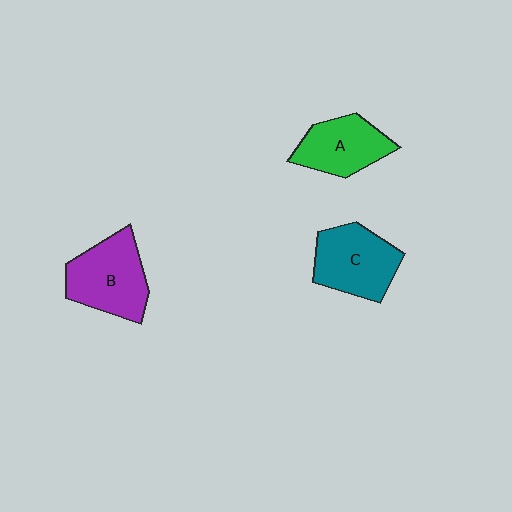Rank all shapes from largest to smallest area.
From largest to smallest: B (purple), C (teal), A (green).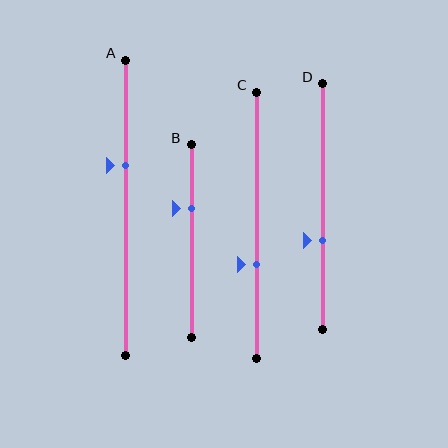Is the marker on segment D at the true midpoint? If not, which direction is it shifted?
No, the marker on segment D is shifted downward by about 14% of the segment length.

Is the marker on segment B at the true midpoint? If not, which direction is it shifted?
No, the marker on segment B is shifted upward by about 17% of the segment length.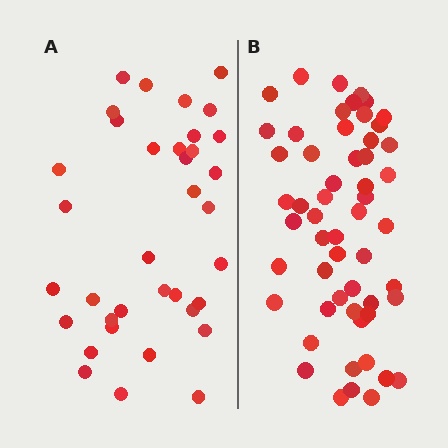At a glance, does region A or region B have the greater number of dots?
Region B (the right region) has more dots.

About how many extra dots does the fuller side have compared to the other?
Region B has approximately 20 more dots than region A.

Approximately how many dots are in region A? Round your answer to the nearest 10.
About 40 dots. (The exact count is 36, which rounds to 40.)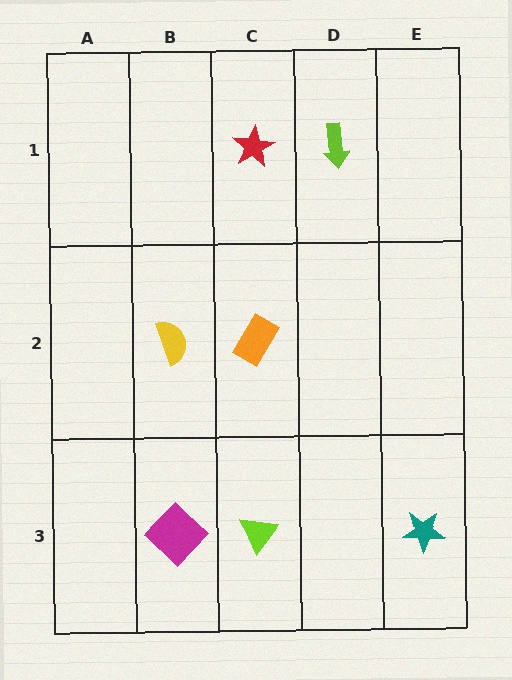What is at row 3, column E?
A teal star.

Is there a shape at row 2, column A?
No, that cell is empty.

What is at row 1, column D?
A lime arrow.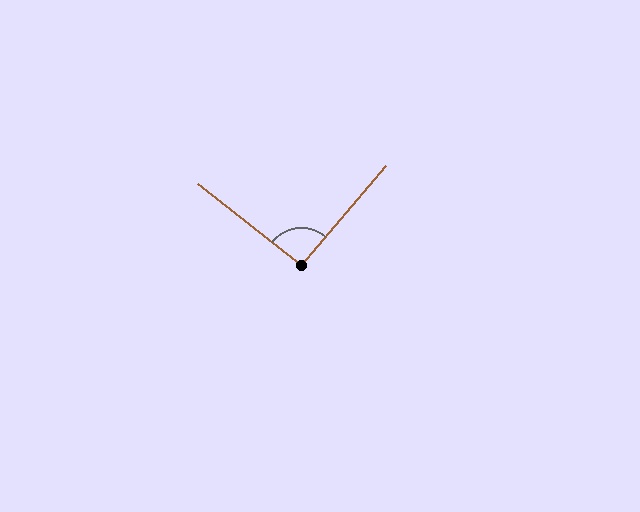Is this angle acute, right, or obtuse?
It is approximately a right angle.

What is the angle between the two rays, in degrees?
Approximately 92 degrees.